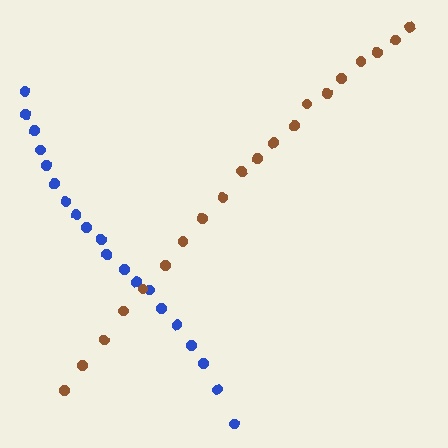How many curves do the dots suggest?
There are 2 distinct paths.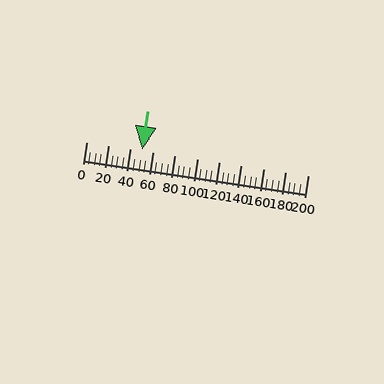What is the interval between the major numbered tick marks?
The major tick marks are spaced 20 units apart.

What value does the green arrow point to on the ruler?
The green arrow points to approximately 50.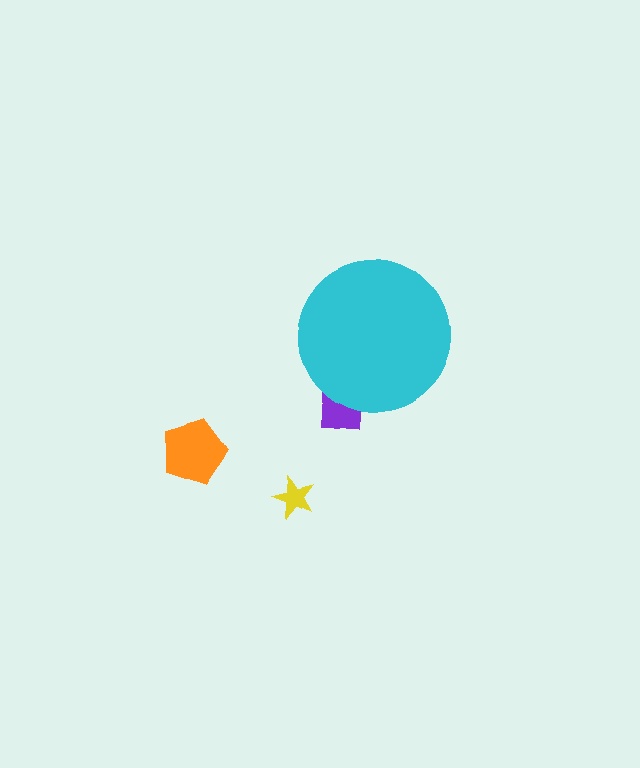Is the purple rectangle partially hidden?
Yes, the purple rectangle is partially hidden behind the cyan circle.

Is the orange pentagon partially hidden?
No, the orange pentagon is fully visible.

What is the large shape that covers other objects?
A cyan circle.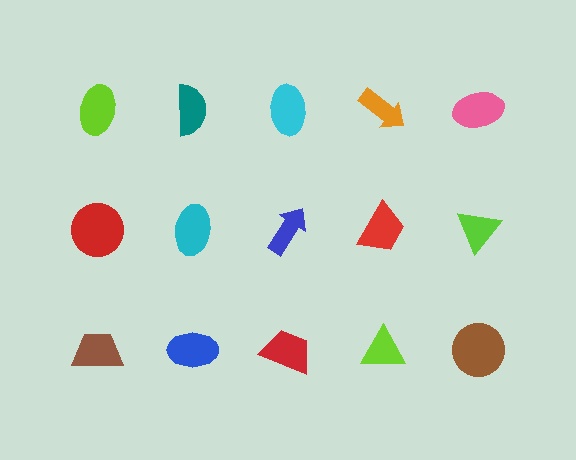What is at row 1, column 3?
A cyan ellipse.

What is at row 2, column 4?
A red trapezoid.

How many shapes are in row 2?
5 shapes.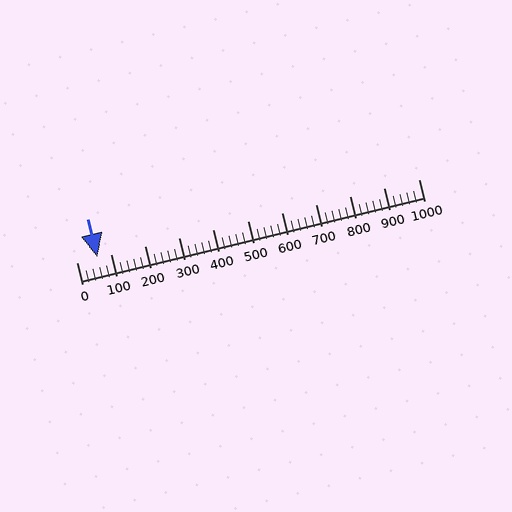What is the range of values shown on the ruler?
The ruler shows values from 0 to 1000.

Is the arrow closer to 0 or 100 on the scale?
The arrow is closer to 100.